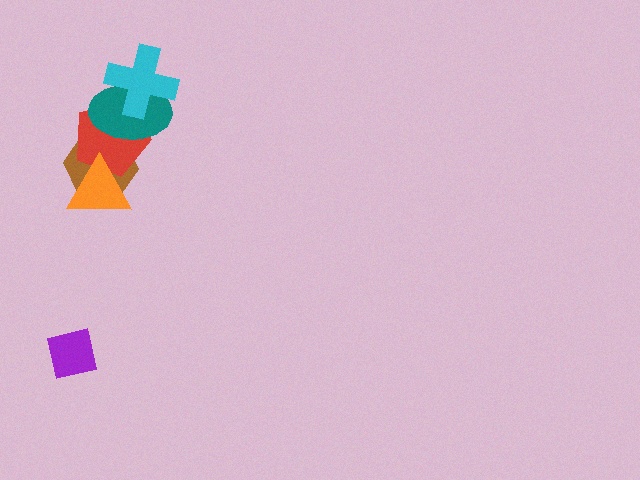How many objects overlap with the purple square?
0 objects overlap with the purple square.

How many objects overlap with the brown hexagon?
3 objects overlap with the brown hexagon.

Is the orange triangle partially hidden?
No, no other shape covers it.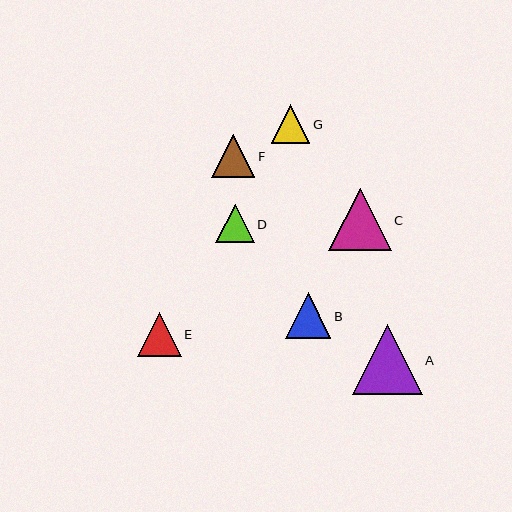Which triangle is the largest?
Triangle A is the largest with a size of approximately 70 pixels.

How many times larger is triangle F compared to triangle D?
Triangle F is approximately 1.1 times the size of triangle D.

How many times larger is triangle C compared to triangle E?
Triangle C is approximately 1.4 times the size of triangle E.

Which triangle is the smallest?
Triangle G is the smallest with a size of approximately 39 pixels.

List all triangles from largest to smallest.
From largest to smallest: A, C, B, E, F, D, G.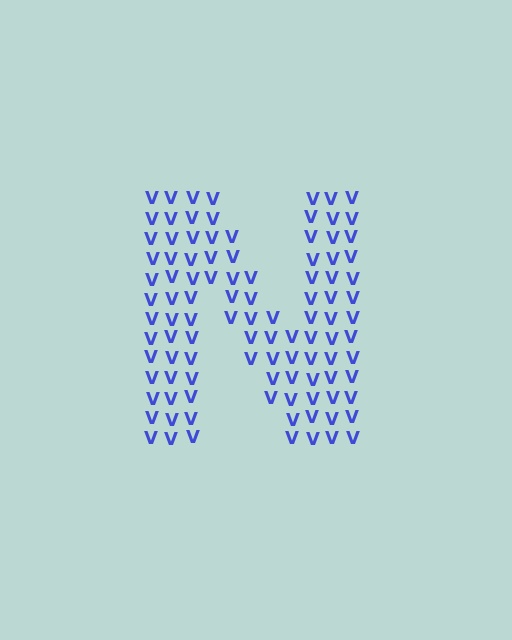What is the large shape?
The large shape is the letter N.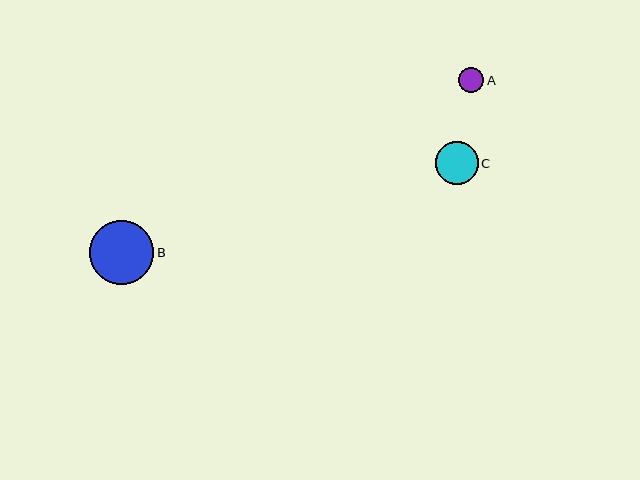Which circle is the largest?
Circle B is the largest with a size of approximately 64 pixels.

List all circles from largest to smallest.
From largest to smallest: B, C, A.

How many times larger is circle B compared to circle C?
Circle B is approximately 1.5 times the size of circle C.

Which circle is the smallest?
Circle A is the smallest with a size of approximately 25 pixels.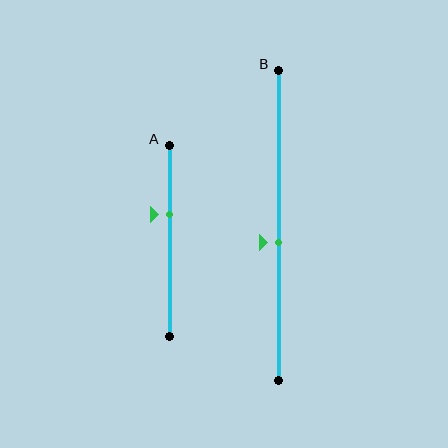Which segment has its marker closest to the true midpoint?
Segment B has its marker closest to the true midpoint.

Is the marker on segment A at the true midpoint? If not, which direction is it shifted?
No, the marker on segment A is shifted upward by about 14% of the segment length.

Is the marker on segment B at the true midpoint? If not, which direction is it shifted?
No, the marker on segment B is shifted downward by about 5% of the segment length.